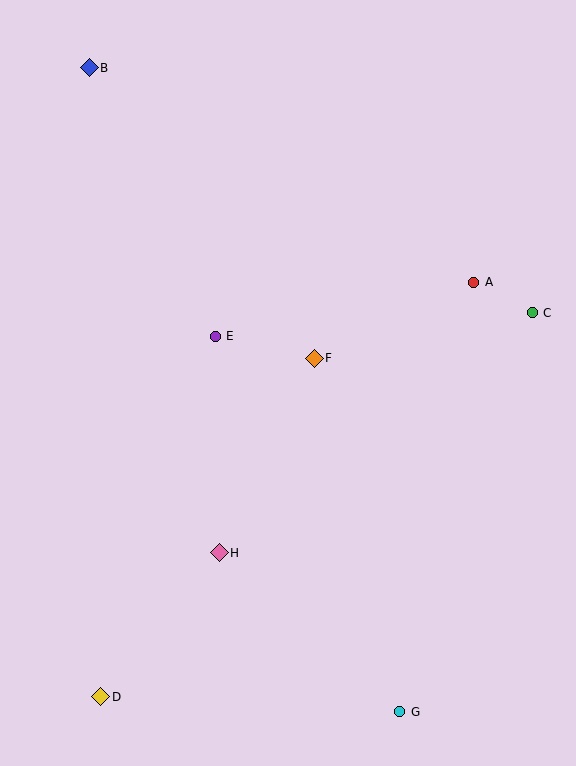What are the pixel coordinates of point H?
Point H is at (219, 553).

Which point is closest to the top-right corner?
Point A is closest to the top-right corner.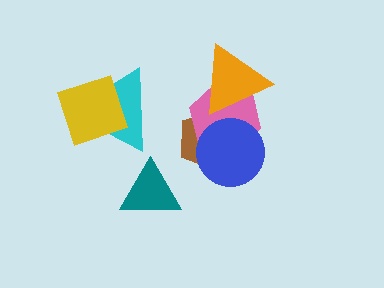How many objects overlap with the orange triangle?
2 objects overlap with the orange triangle.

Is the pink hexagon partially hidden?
Yes, it is partially covered by another shape.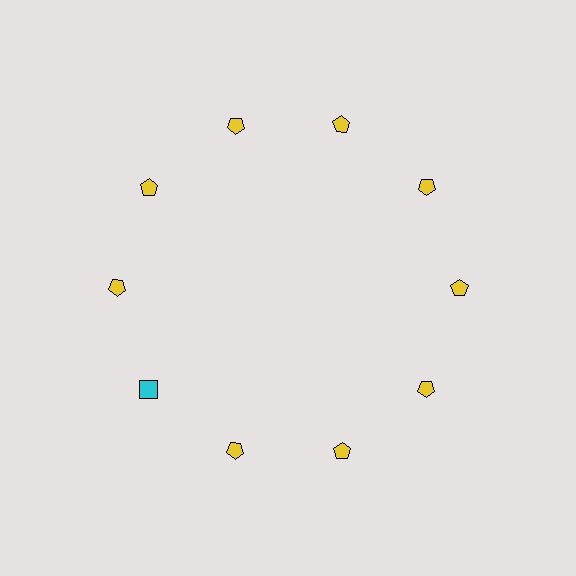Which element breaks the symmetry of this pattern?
The cyan square at roughly the 8 o'clock position breaks the symmetry. All other shapes are yellow pentagons.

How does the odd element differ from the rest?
It differs in both color (cyan instead of yellow) and shape (square instead of pentagon).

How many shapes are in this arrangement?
There are 10 shapes arranged in a ring pattern.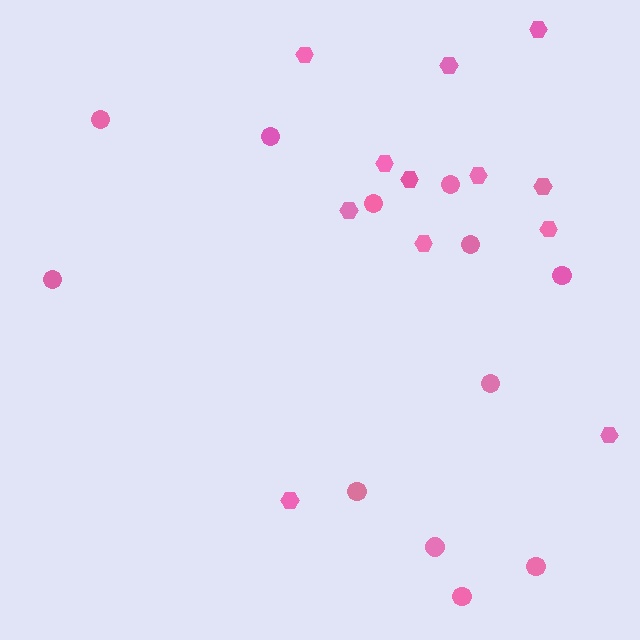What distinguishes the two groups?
There are 2 groups: one group of circles (12) and one group of hexagons (12).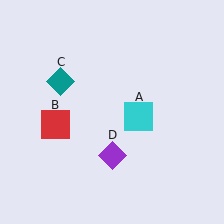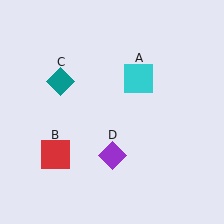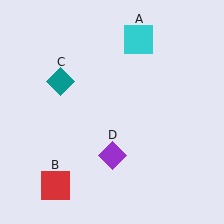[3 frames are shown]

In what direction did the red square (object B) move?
The red square (object B) moved down.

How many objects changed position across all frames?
2 objects changed position: cyan square (object A), red square (object B).